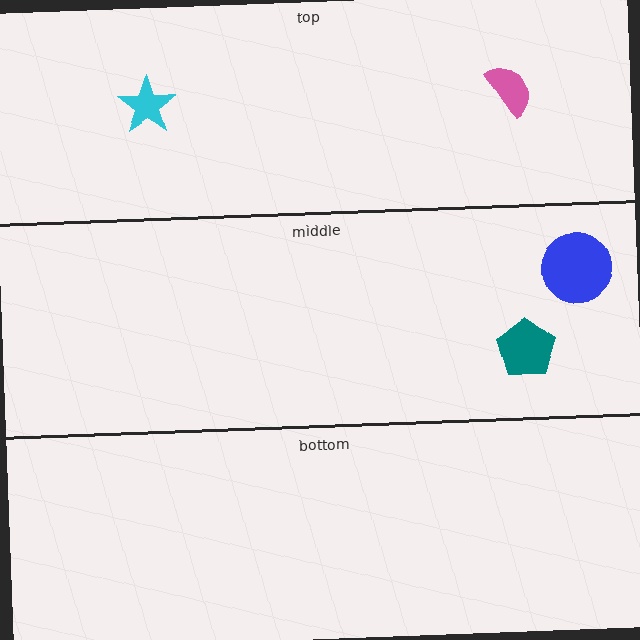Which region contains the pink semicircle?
The top region.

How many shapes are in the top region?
2.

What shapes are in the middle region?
The teal pentagon, the blue circle.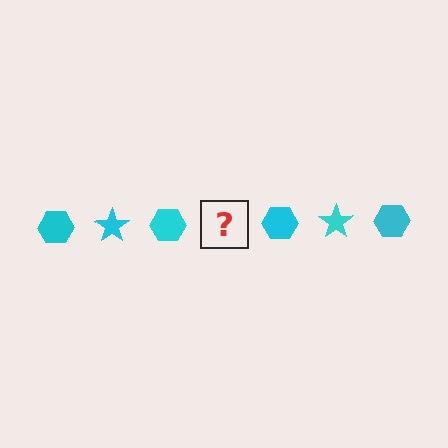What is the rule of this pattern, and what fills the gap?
The rule is that the pattern cycles through hexagon, star shapes in cyan. The gap should be filled with a cyan star.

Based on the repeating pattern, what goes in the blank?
The blank should be a cyan star.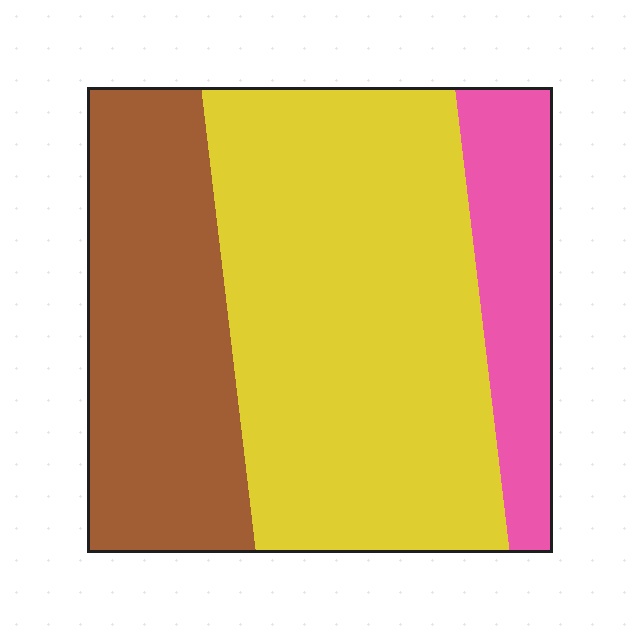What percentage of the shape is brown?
Brown covers about 30% of the shape.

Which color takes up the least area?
Pink, at roughly 15%.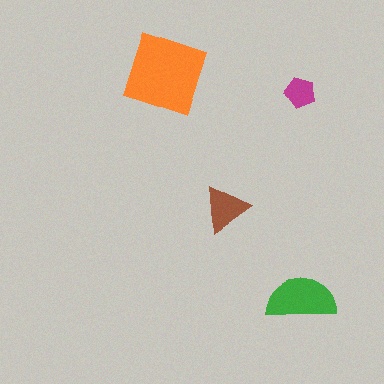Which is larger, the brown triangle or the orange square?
The orange square.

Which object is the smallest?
The magenta pentagon.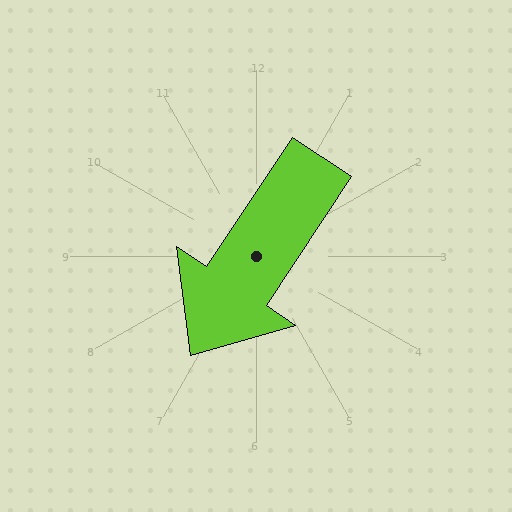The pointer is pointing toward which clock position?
Roughly 7 o'clock.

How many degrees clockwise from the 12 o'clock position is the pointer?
Approximately 214 degrees.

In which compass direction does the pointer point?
Southwest.